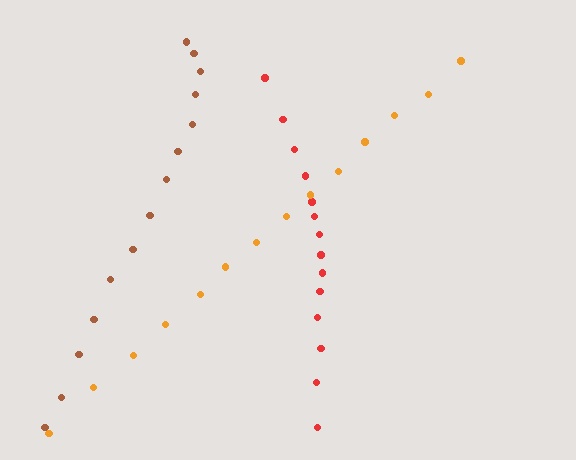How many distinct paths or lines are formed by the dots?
There are 3 distinct paths.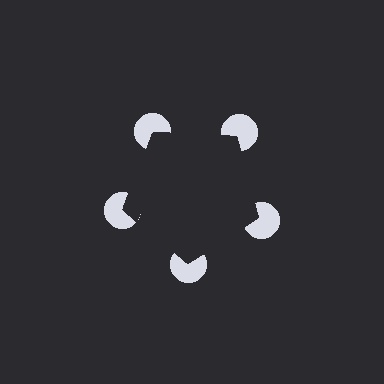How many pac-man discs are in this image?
There are 5 — one at each vertex of the illusory pentagon.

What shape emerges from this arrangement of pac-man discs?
An illusory pentagon — its edges are inferred from the aligned wedge cuts in the pac-man discs, not physically drawn.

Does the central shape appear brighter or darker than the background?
It typically appears slightly darker than the background, even though no actual brightness change is drawn.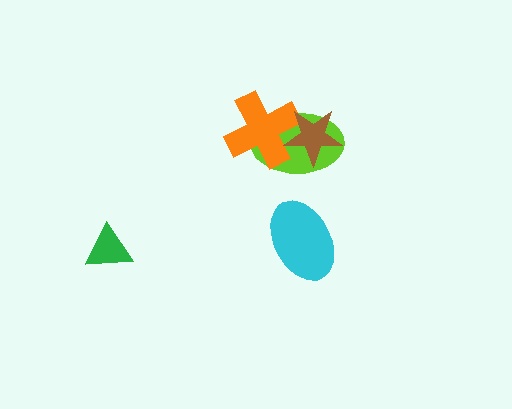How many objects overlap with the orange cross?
2 objects overlap with the orange cross.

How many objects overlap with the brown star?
2 objects overlap with the brown star.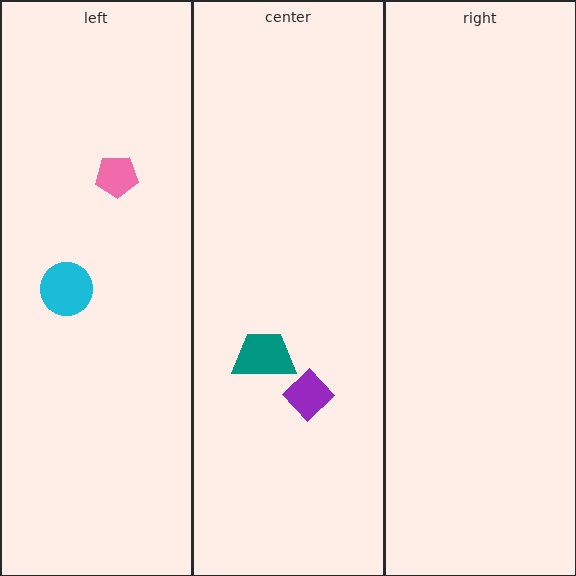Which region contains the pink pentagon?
The left region.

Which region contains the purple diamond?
The center region.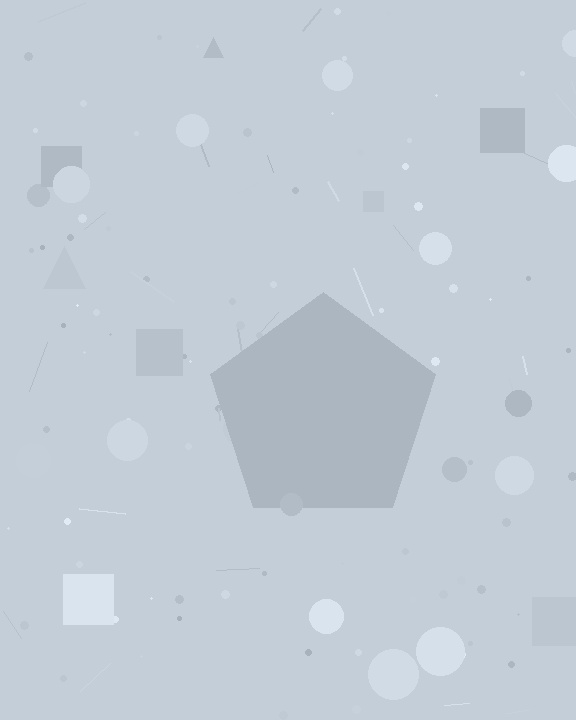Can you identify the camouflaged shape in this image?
The camouflaged shape is a pentagon.